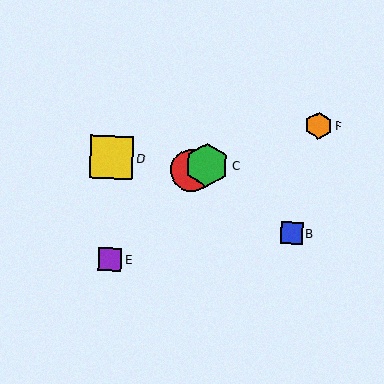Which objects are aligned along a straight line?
Objects A, C, F are aligned along a straight line.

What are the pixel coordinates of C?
Object C is at (207, 165).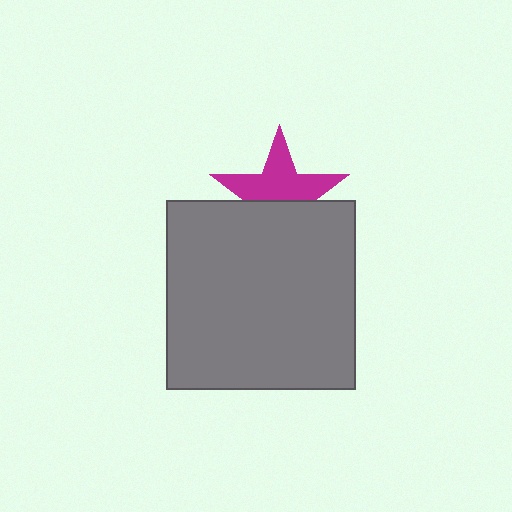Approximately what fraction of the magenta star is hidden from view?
Roughly 43% of the magenta star is hidden behind the gray square.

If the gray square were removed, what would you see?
You would see the complete magenta star.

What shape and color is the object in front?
The object in front is a gray square.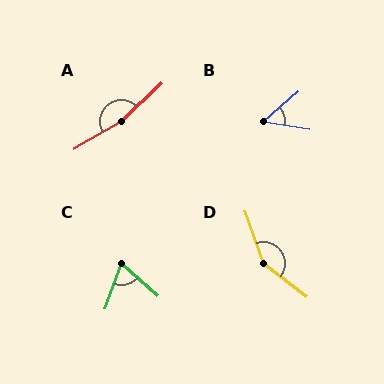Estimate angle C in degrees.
Approximately 68 degrees.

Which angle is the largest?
A, at approximately 166 degrees.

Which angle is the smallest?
B, at approximately 49 degrees.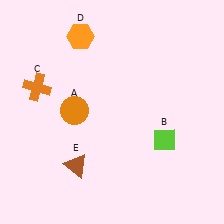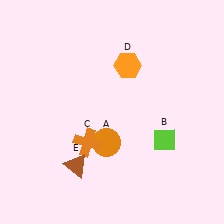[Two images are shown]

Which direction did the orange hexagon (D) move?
The orange hexagon (D) moved right.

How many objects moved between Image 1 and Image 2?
3 objects moved between the two images.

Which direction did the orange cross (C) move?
The orange cross (C) moved down.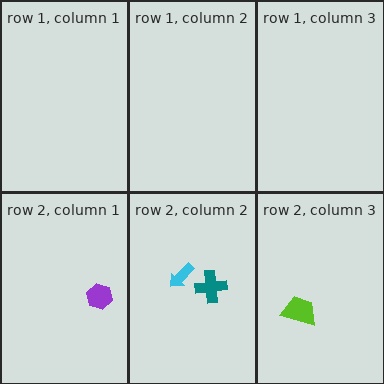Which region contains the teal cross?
The row 2, column 2 region.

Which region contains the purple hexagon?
The row 2, column 1 region.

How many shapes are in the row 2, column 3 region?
1.